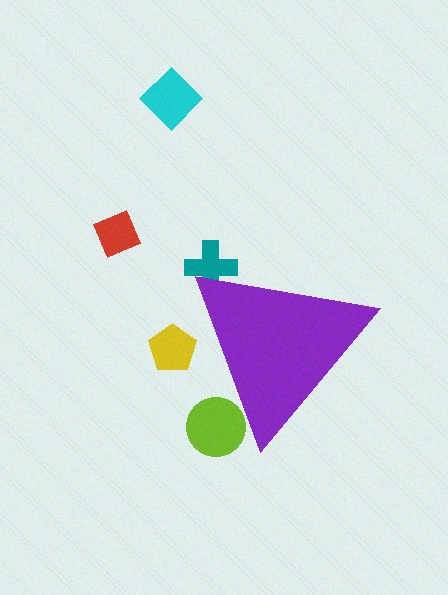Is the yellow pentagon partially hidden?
Yes, the yellow pentagon is partially hidden behind the purple triangle.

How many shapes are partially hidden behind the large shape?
3 shapes are partially hidden.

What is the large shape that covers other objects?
A purple triangle.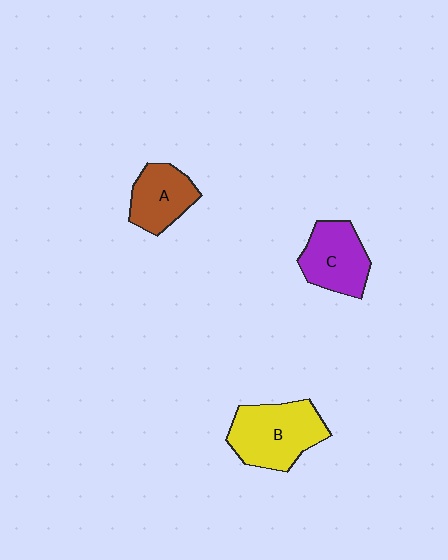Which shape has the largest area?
Shape B (yellow).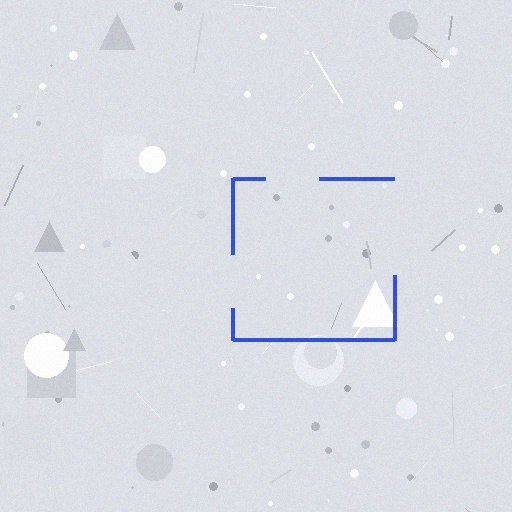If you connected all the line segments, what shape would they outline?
They would outline a square.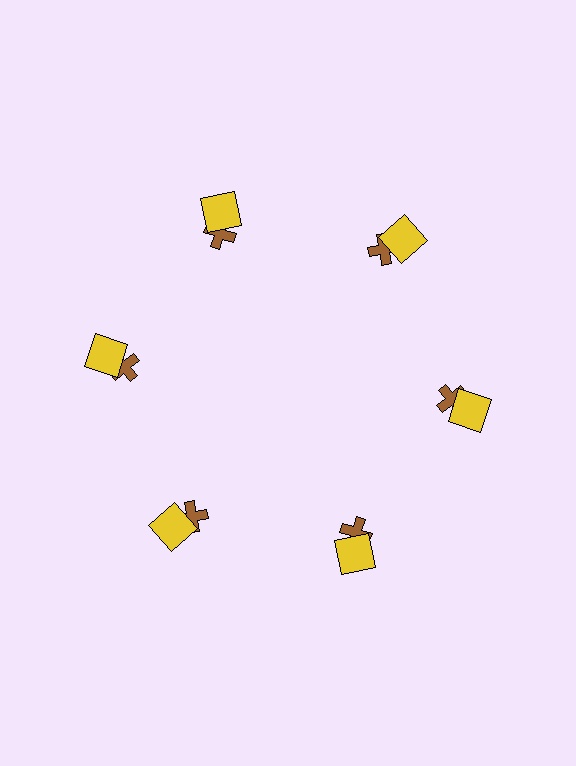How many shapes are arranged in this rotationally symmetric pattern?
There are 12 shapes, arranged in 6 groups of 2.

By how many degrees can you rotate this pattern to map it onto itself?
The pattern maps onto itself every 60 degrees of rotation.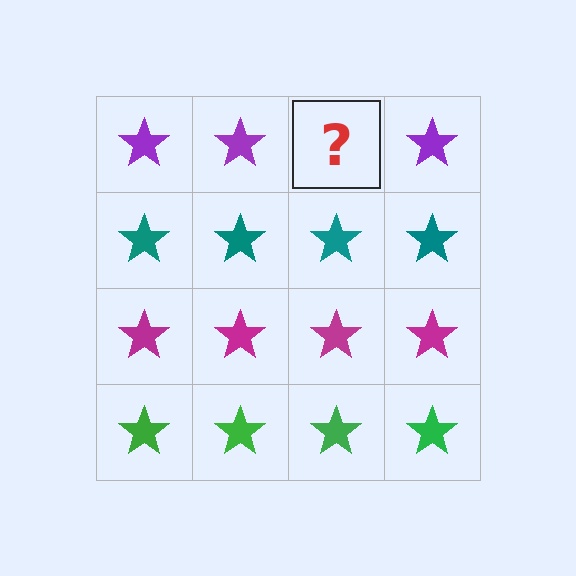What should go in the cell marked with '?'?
The missing cell should contain a purple star.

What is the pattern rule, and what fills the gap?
The rule is that each row has a consistent color. The gap should be filled with a purple star.